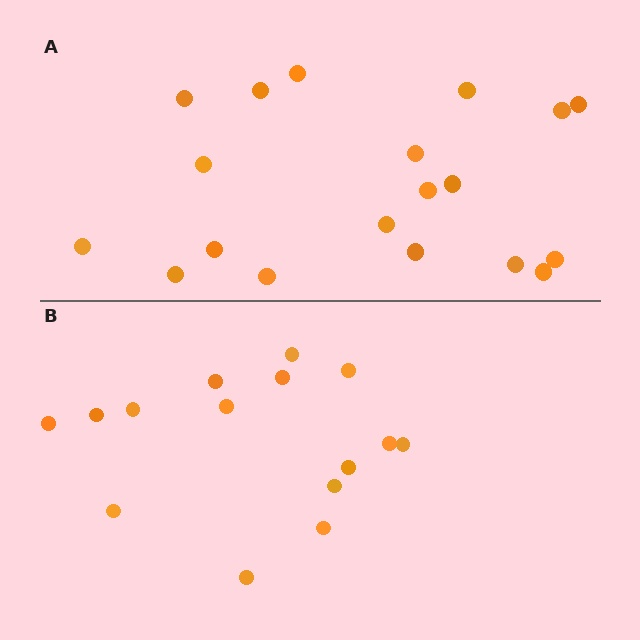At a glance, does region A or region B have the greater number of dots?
Region A (the top region) has more dots.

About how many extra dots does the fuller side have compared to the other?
Region A has about 4 more dots than region B.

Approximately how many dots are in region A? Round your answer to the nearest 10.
About 20 dots. (The exact count is 19, which rounds to 20.)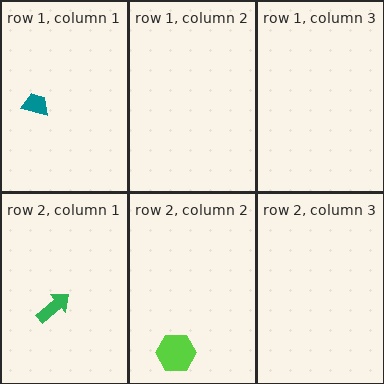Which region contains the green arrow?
The row 2, column 1 region.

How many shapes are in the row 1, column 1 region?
1.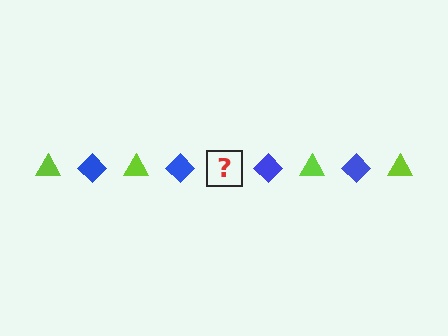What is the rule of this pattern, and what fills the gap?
The rule is that the pattern alternates between lime triangle and blue diamond. The gap should be filled with a lime triangle.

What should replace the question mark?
The question mark should be replaced with a lime triangle.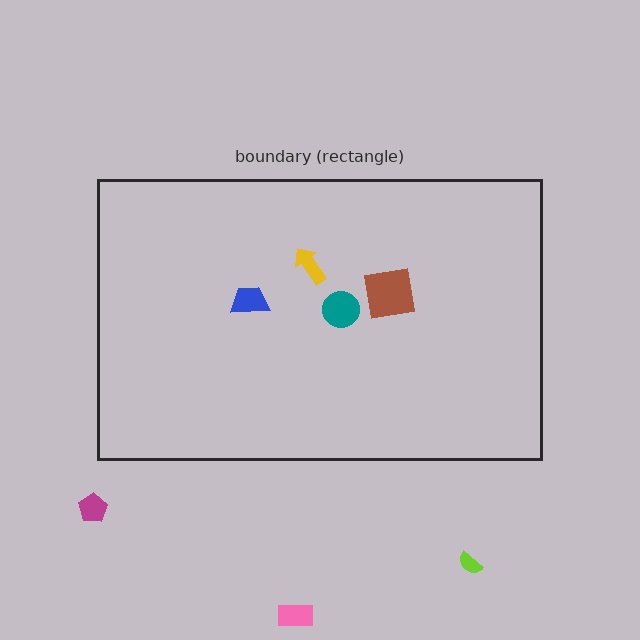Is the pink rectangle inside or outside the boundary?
Outside.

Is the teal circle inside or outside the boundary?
Inside.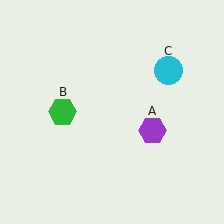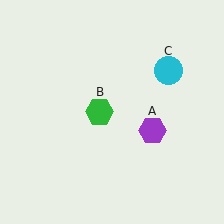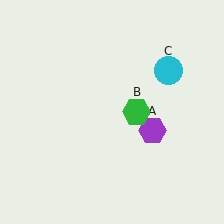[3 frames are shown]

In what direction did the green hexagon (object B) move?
The green hexagon (object B) moved right.